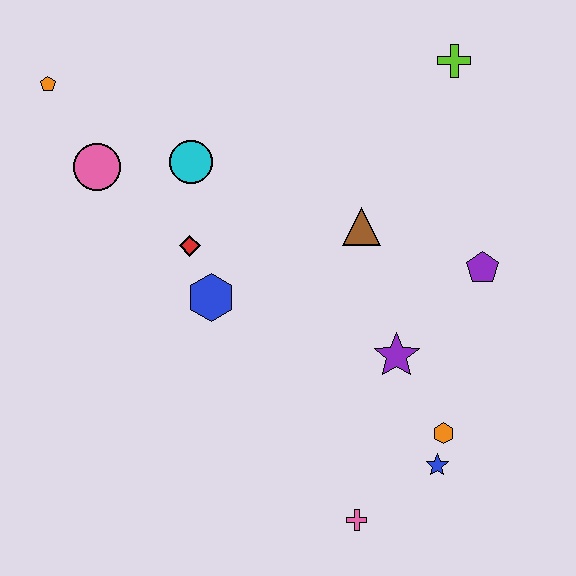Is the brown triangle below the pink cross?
No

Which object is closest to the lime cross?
The brown triangle is closest to the lime cross.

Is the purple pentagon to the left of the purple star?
No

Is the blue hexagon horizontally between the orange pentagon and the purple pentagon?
Yes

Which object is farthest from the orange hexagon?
The orange pentagon is farthest from the orange hexagon.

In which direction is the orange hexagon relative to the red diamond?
The orange hexagon is to the right of the red diamond.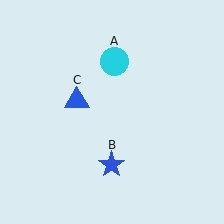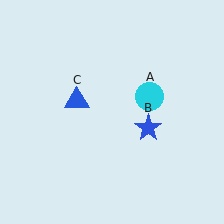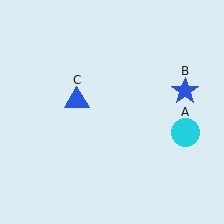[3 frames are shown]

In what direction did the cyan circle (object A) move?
The cyan circle (object A) moved down and to the right.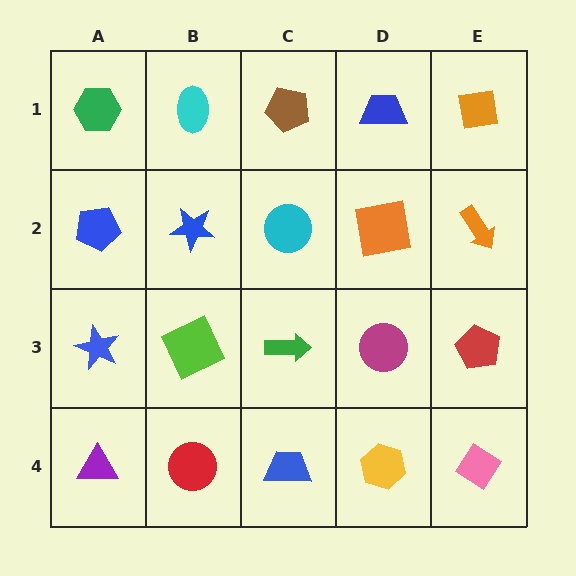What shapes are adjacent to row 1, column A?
A blue pentagon (row 2, column A), a cyan ellipse (row 1, column B).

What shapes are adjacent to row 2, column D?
A blue trapezoid (row 1, column D), a magenta circle (row 3, column D), a cyan circle (row 2, column C), an orange arrow (row 2, column E).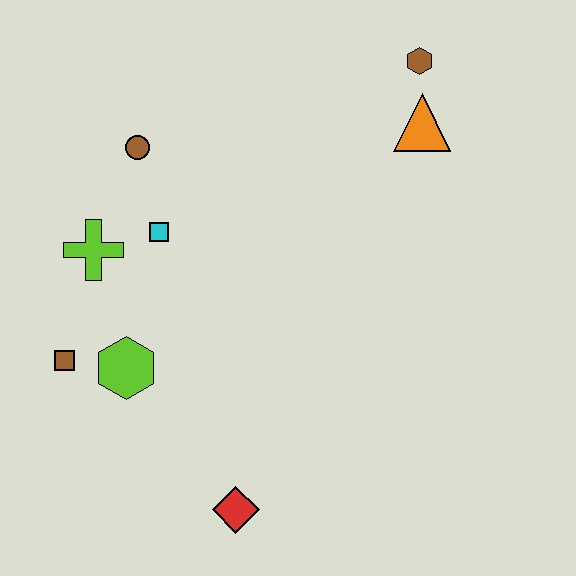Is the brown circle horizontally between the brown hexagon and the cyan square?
No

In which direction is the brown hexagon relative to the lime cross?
The brown hexagon is to the right of the lime cross.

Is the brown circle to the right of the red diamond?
No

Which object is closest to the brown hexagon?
The orange triangle is closest to the brown hexagon.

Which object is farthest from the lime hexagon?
The brown hexagon is farthest from the lime hexagon.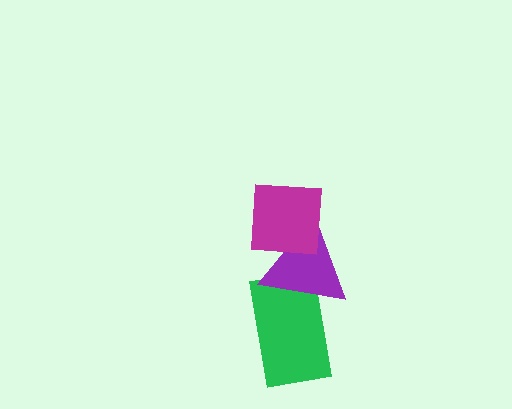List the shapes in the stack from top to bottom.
From top to bottom: the magenta square, the purple triangle, the green rectangle.